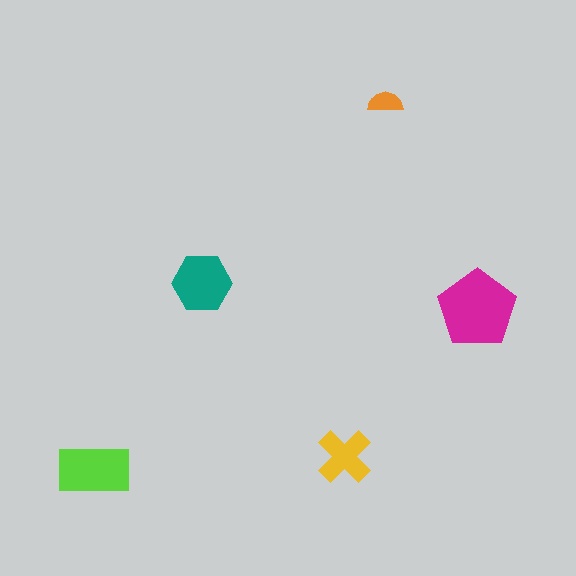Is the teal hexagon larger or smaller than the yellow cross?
Larger.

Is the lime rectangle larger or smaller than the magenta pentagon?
Smaller.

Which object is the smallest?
The orange semicircle.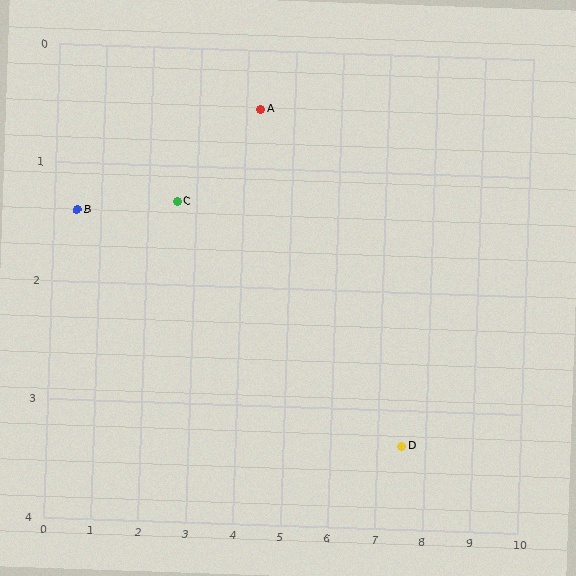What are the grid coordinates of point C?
Point C is at approximately (2.6, 1.3).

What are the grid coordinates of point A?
Point A is at approximately (4.3, 0.5).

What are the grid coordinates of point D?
Point D is at approximately (7.5, 3.3).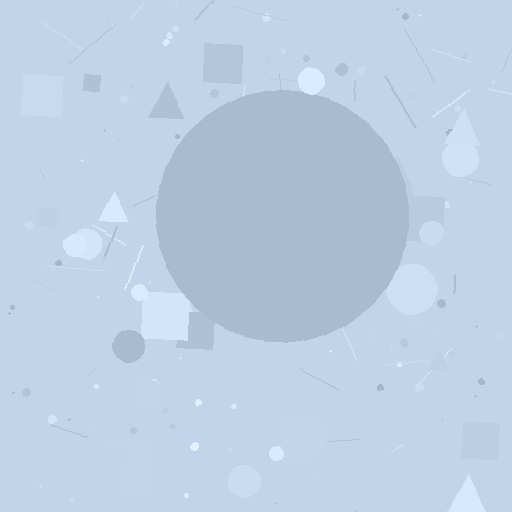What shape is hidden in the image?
A circle is hidden in the image.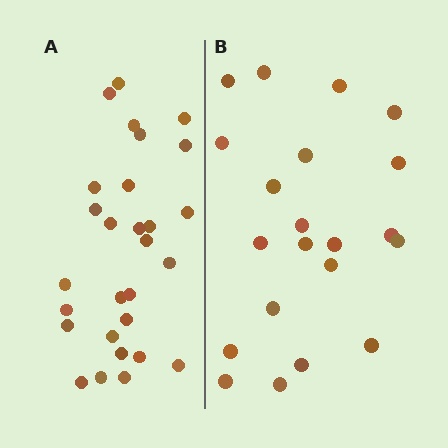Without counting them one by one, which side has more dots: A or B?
Region A (the left region) has more dots.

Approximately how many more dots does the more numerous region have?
Region A has roughly 8 or so more dots than region B.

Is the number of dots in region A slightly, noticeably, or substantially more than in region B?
Region A has noticeably more, but not dramatically so. The ratio is roughly 1.3 to 1.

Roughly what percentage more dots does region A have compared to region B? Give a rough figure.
About 35% more.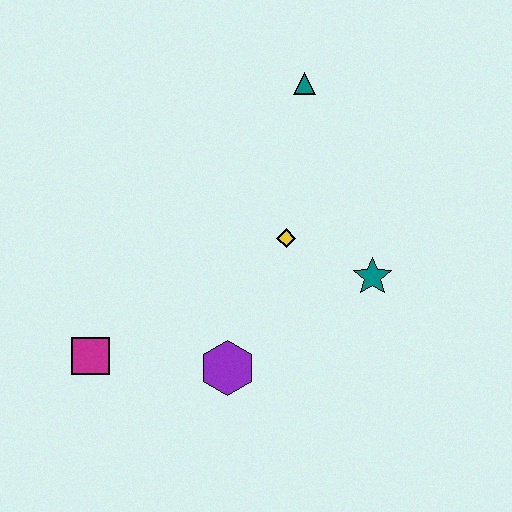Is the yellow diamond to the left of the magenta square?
No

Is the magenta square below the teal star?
Yes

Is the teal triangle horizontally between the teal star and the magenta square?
Yes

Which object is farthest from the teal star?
The magenta square is farthest from the teal star.